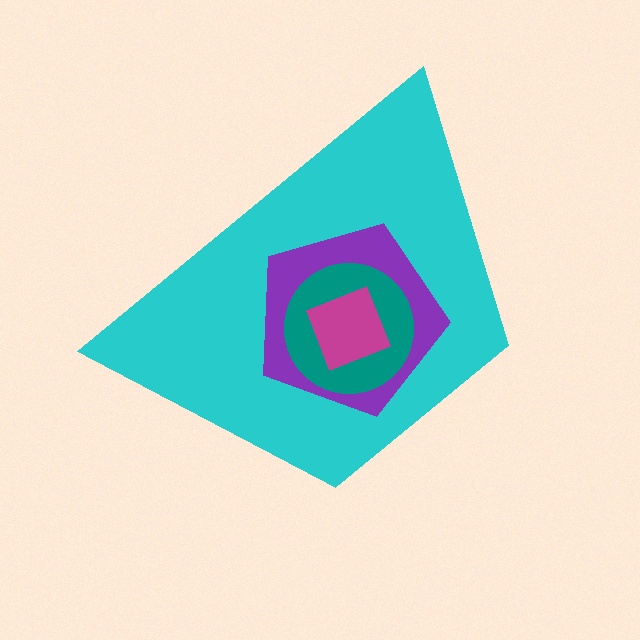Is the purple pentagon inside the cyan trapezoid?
Yes.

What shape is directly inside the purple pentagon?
The teal circle.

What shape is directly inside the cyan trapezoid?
The purple pentagon.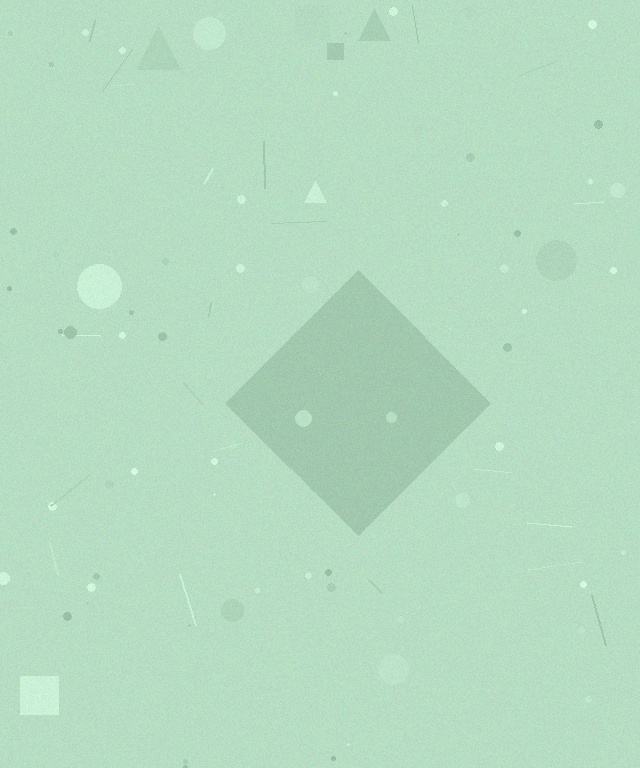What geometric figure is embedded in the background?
A diamond is embedded in the background.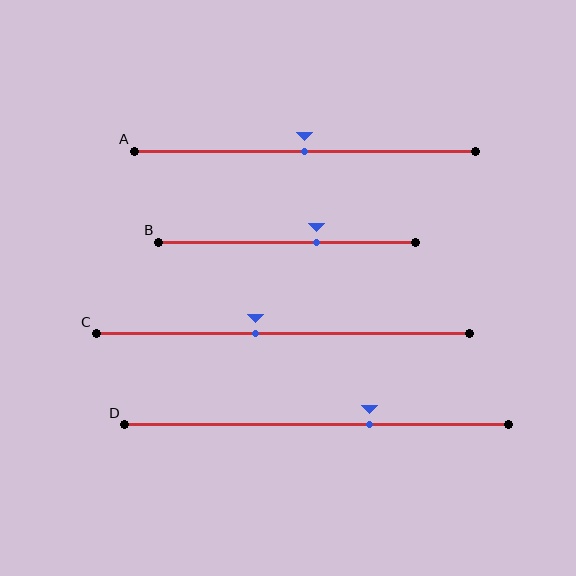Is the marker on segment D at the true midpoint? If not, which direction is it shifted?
No, the marker on segment D is shifted to the right by about 14% of the segment length.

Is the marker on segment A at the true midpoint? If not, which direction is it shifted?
Yes, the marker on segment A is at the true midpoint.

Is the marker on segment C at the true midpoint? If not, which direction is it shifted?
No, the marker on segment C is shifted to the left by about 7% of the segment length.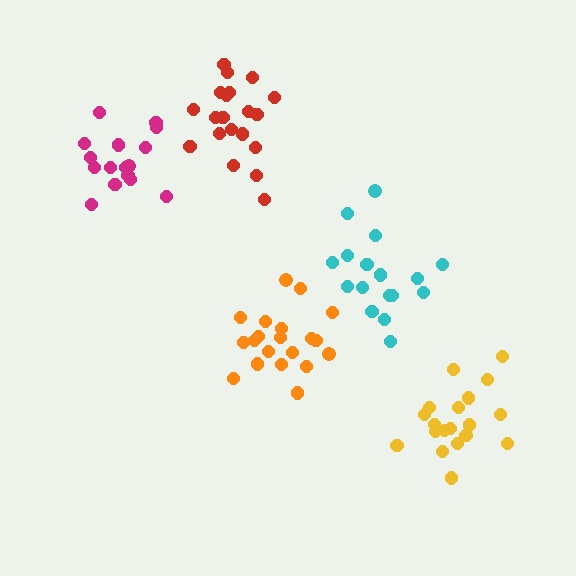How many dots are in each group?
Group 1: 16 dots, Group 2: 20 dots, Group 3: 19 dots, Group 4: 17 dots, Group 5: 20 dots (92 total).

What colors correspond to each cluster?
The clusters are colored: magenta, orange, yellow, cyan, red.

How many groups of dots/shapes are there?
There are 5 groups.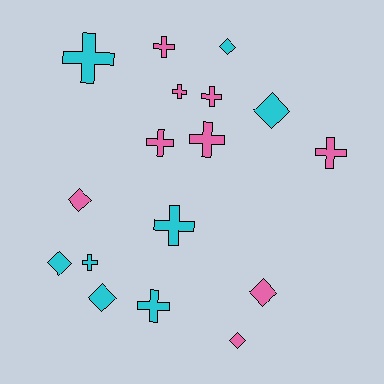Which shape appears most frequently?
Cross, with 10 objects.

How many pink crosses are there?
There are 6 pink crosses.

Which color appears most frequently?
Pink, with 9 objects.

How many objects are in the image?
There are 17 objects.